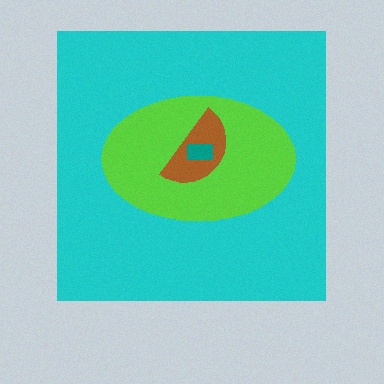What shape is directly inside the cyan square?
The lime ellipse.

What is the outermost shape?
The cyan square.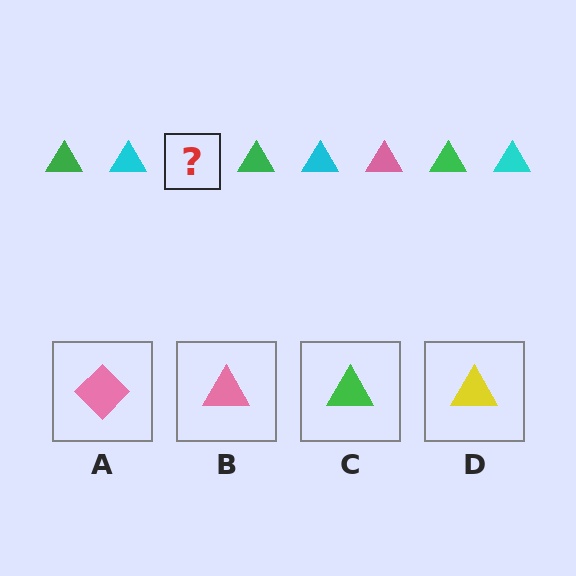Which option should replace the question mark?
Option B.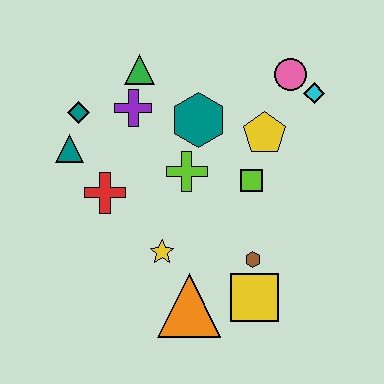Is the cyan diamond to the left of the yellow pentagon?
No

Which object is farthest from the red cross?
The cyan diamond is farthest from the red cross.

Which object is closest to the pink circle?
The cyan diamond is closest to the pink circle.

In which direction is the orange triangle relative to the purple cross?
The orange triangle is below the purple cross.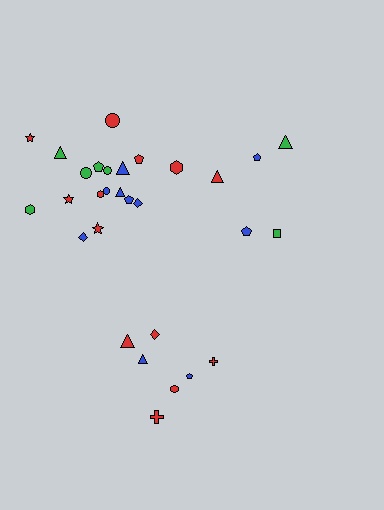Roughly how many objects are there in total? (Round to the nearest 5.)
Roughly 30 objects in total.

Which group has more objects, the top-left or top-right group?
The top-left group.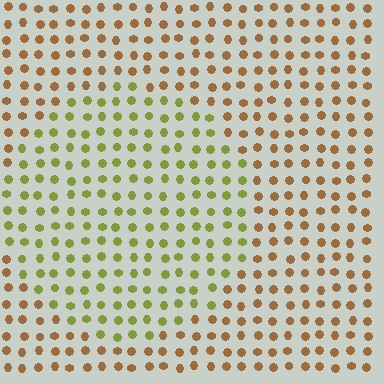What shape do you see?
I see a circle.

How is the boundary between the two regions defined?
The boundary is defined purely by a slight shift in hue (about 49 degrees). Spacing, size, and orientation are identical on both sides.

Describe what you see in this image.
The image is filled with small brown elements in a uniform arrangement. A circle-shaped region is visible where the elements are tinted to a slightly different hue, forming a subtle color boundary.